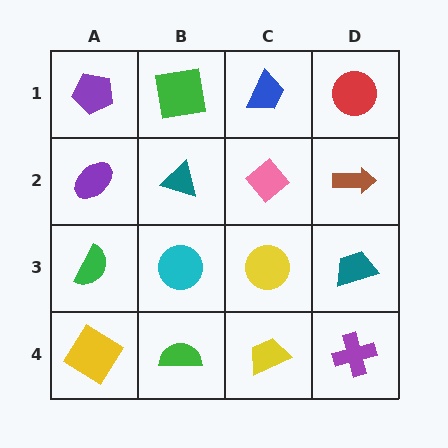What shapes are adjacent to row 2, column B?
A green square (row 1, column B), a cyan circle (row 3, column B), a purple ellipse (row 2, column A), a pink diamond (row 2, column C).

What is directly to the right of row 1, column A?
A green square.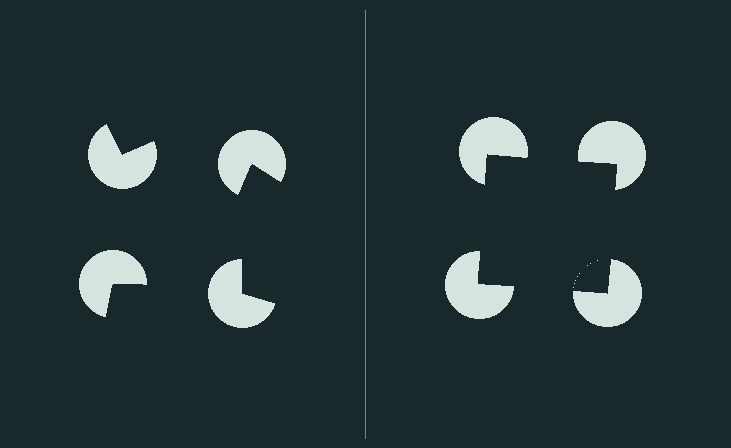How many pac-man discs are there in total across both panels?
8 — 4 on each side.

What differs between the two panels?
The pac-man discs are positioned identically on both sides; only the wedge orientations differ. On the right they align to a square; on the left they are misaligned.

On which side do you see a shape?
An illusory square appears on the right side. On the left side the wedge cuts are rotated, so no coherent shape forms.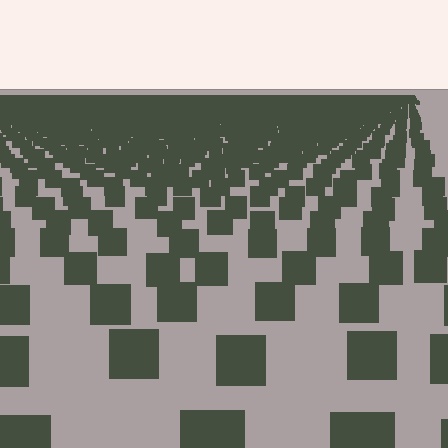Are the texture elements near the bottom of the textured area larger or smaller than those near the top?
Larger. Near the bottom, elements are closer to the viewer and appear at a bigger on-screen size.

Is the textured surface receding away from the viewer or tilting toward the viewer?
The surface is receding away from the viewer. Texture elements get smaller and denser toward the top.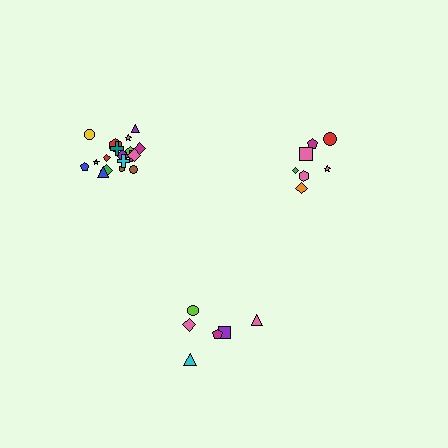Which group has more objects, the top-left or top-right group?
The top-left group.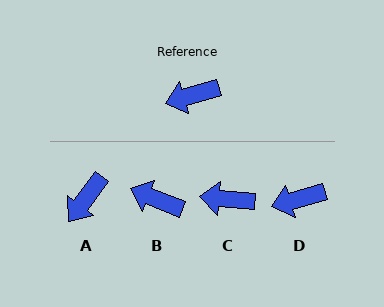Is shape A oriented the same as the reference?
No, it is off by about 37 degrees.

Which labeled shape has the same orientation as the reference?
D.